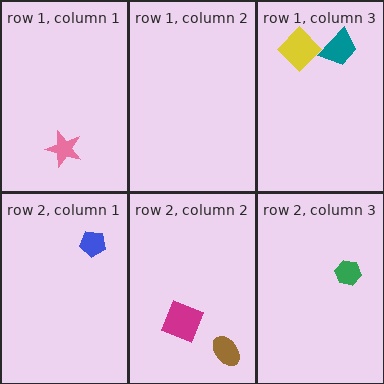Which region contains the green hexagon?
The row 2, column 3 region.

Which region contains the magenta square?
The row 2, column 2 region.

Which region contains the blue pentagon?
The row 2, column 1 region.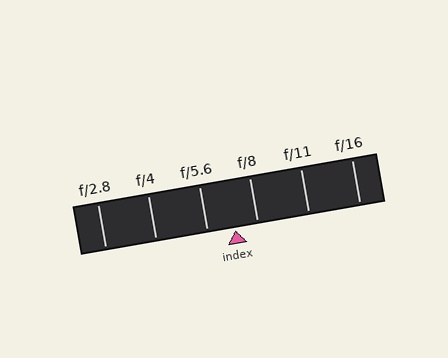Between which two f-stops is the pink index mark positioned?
The index mark is between f/5.6 and f/8.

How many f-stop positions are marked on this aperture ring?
There are 6 f-stop positions marked.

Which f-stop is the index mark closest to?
The index mark is closest to f/8.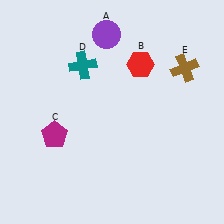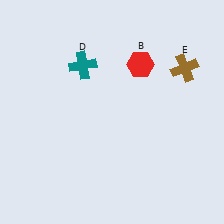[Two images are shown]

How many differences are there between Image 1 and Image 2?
There are 2 differences between the two images.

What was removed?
The magenta pentagon (C), the purple circle (A) were removed in Image 2.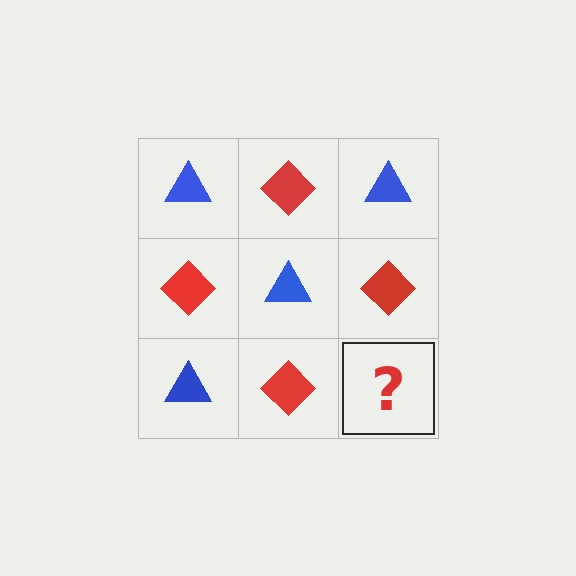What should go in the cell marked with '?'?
The missing cell should contain a blue triangle.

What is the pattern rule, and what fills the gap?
The rule is that it alternates blue triangle and red diamond in a checkerboard pattern. The gap should be filled with a blue triangle.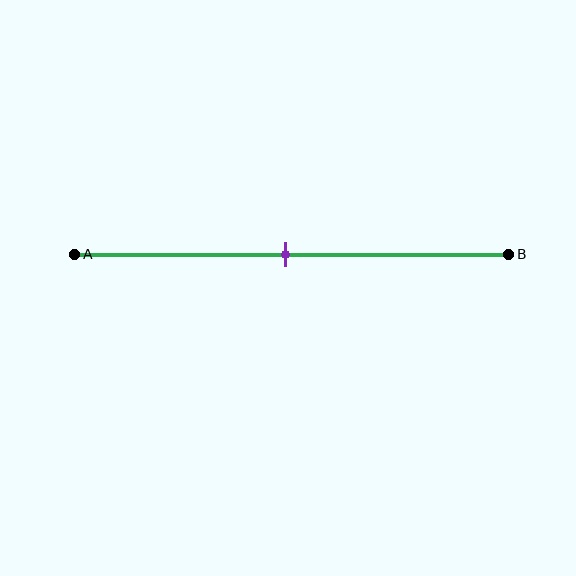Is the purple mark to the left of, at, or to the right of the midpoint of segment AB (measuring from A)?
The purple mark is approximately at the midpoint of segment AB.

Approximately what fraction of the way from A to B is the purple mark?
The purple mark is approximately 50% of the way from A to B.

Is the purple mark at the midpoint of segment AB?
Yes, the mark is approximately at the midpoint.